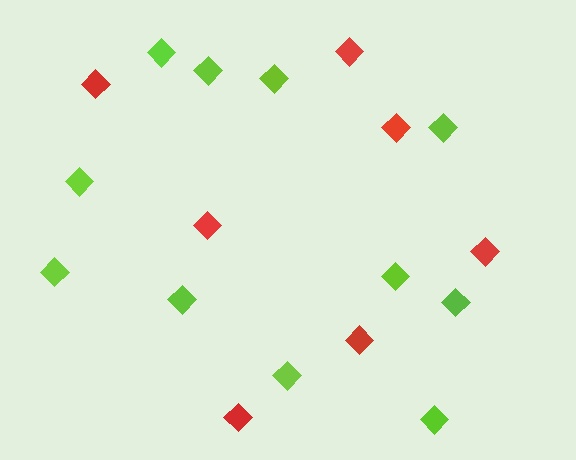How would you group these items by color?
There are 2 groups: one group of red diamonds (7) and one group of lime diamonds (11).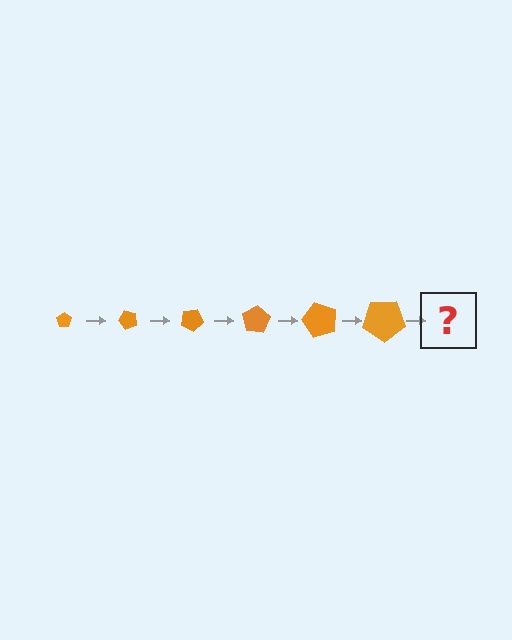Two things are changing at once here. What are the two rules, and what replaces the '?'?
The two rules are that the pentagon grows larger each step and it rotates 50 degrees each step. The '?' should be a pentagon, larger than the previous one and rotated 300 degrees from the start.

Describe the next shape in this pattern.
It should be a pentagon, larger than the previous one and rotated 300 degrees from the start.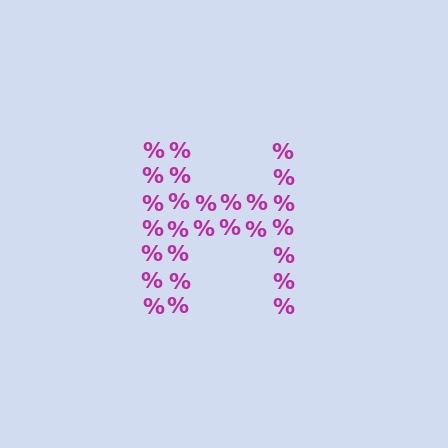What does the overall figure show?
The overall figure shows the letter H.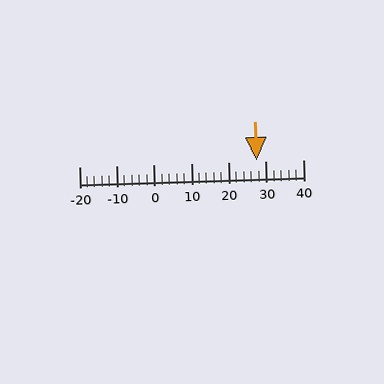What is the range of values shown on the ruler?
The ruler shows values from -20 to 40.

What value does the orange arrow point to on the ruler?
The orange arrow points to approximately 28.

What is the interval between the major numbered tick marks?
The major tick marks are spaced 10 units apart.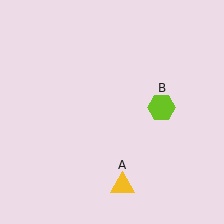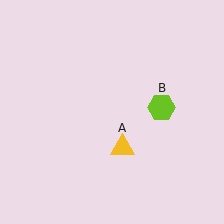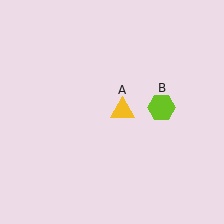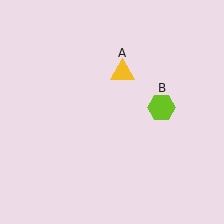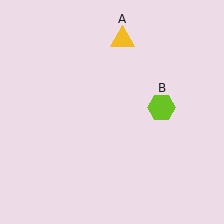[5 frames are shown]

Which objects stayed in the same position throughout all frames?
Lime hexagon (object B) remained stationary.